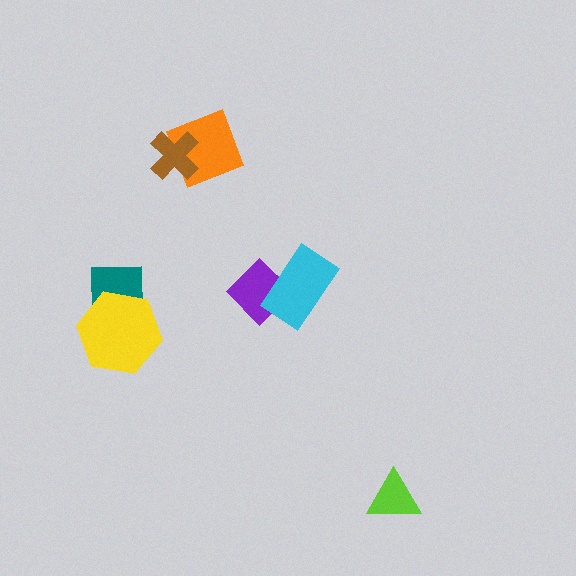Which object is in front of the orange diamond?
The brown cross is in front of the orange diamond.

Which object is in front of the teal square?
The yellow hexagon is in front of the teal square.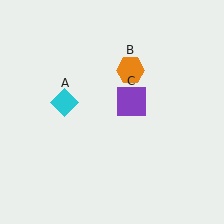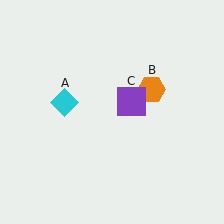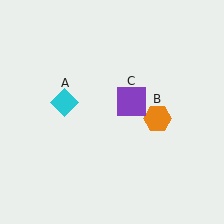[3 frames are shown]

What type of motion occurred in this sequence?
The orange hexagon (object B) rotated clockwise around the center of the scene.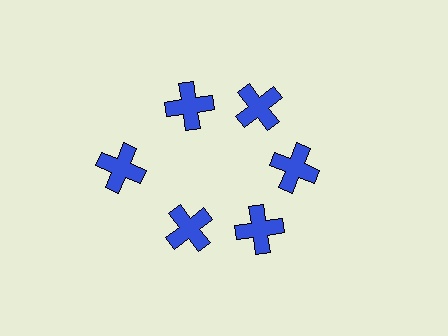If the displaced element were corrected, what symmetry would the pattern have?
It would have 6-fold rotational symmetry — the pattern would map onto itself every 60 degrees.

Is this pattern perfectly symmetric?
No. The 6 blue crosses are arranged in a ring, but one element near the 9 o'clock position is pushed outward from the center, breaking the 6-fold rotational symmetry.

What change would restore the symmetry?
The symmetry would be restored by moving it inward, back onto the ring so that all 6 crosses sit at equal angles and equal distance from the center.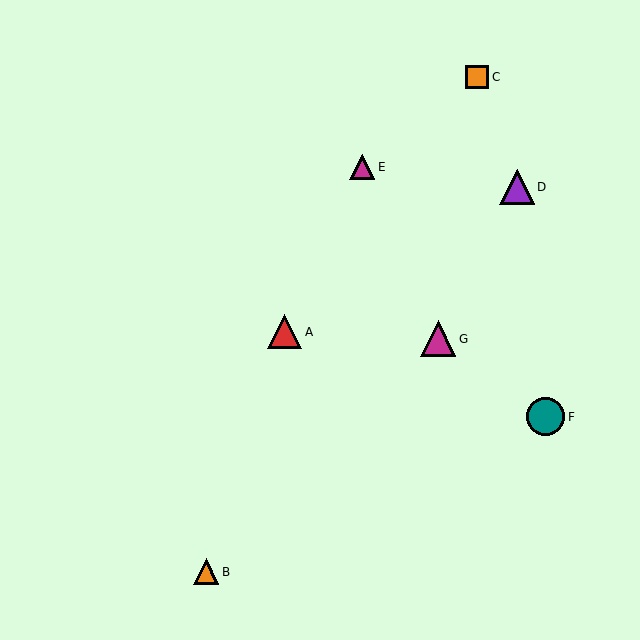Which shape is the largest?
The teal circle (labeled F) is the largest.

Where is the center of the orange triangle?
The center of the orange triangle is at (206, 572).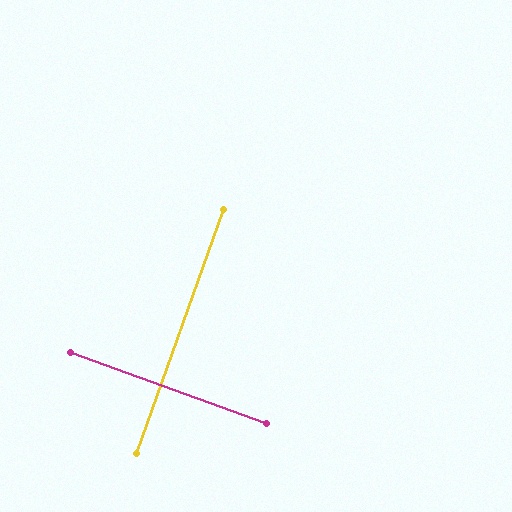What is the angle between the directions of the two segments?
Approximately 90 degrees.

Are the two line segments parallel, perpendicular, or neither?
Perpendicular — they meet at approximately 90°.